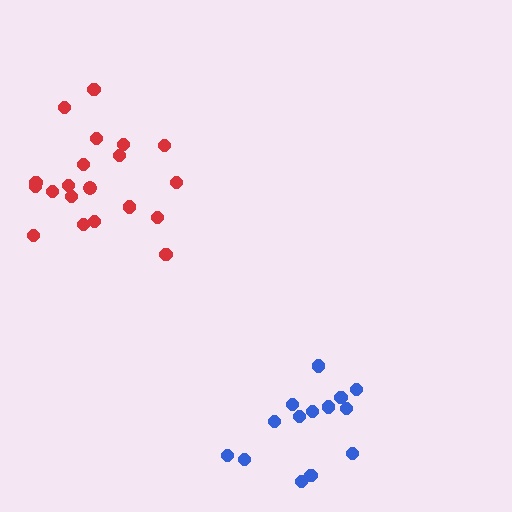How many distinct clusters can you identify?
There are 2 distinct clusters.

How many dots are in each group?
Group 1: 20 dots, Group 2: 14 dots (34 total).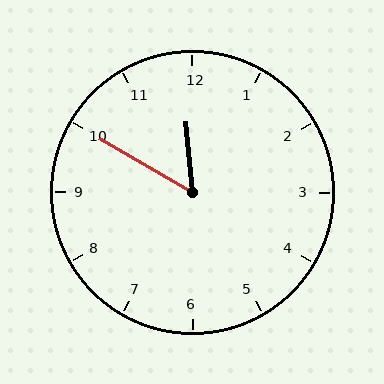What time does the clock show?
11:50.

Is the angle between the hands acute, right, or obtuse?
It is acute.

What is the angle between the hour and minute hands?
Approximately 55 degrees.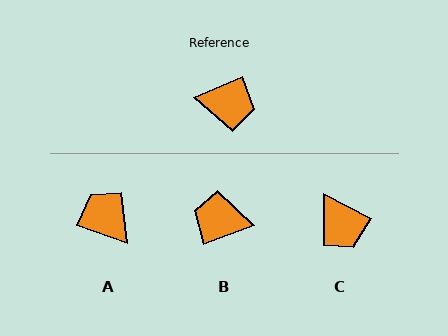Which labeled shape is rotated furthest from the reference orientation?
B, about 176 degrees away.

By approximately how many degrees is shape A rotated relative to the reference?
Approximately 137 degrees counter-clockwise.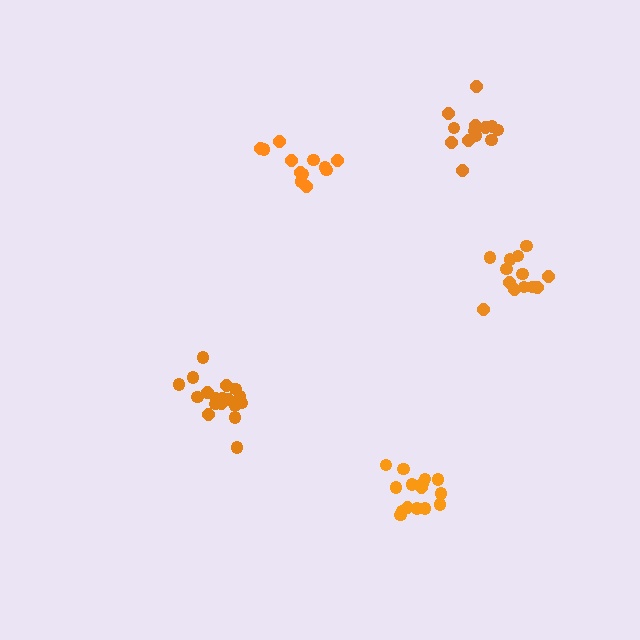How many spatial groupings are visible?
There are 5 spatial groupings.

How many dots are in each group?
Group 1: 12 dots, Group 2: 13 dots, Group 3: 15 dots, Group 4: 18 dots, Group 5: 13 dots (71 total).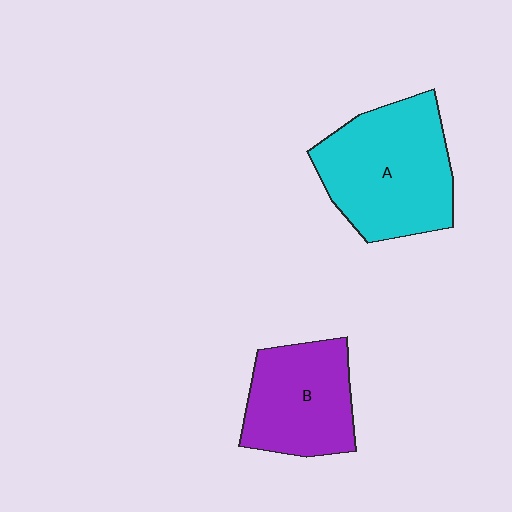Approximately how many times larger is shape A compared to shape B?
Approximately 1.4 times.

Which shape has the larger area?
Shape A (cyan).